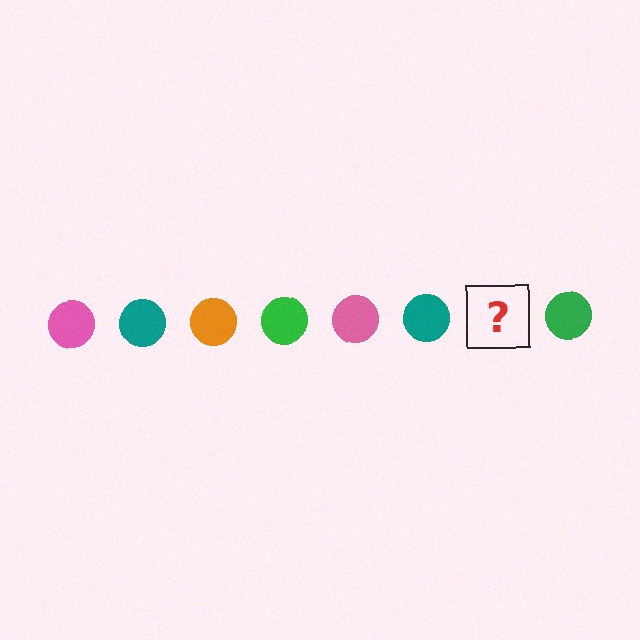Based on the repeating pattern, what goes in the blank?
The blank should be an orange circle.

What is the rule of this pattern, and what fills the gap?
The rule is that the pattern cycles through pink, teal, orange, green circles. The gap should be filled with an orange circle.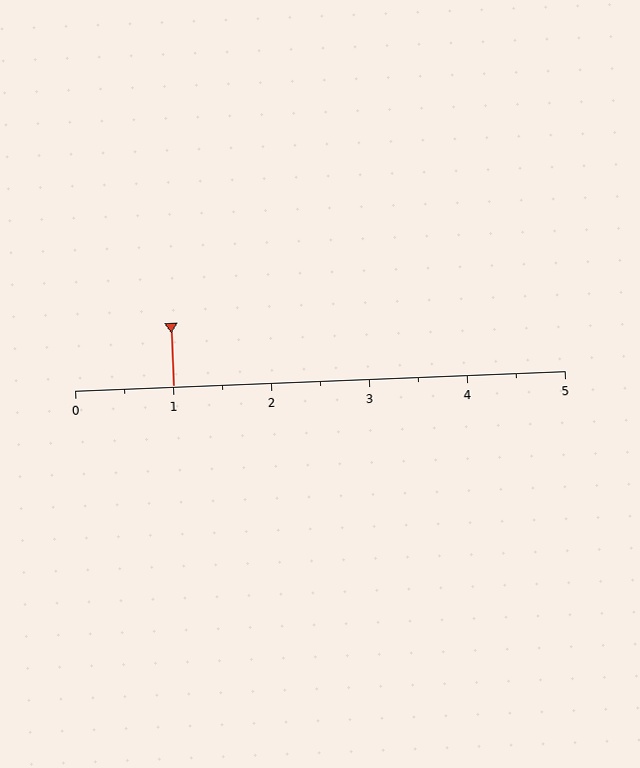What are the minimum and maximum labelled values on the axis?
The axis runs from 0 to 5.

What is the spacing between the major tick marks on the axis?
The major ticks are spaced 1 apart.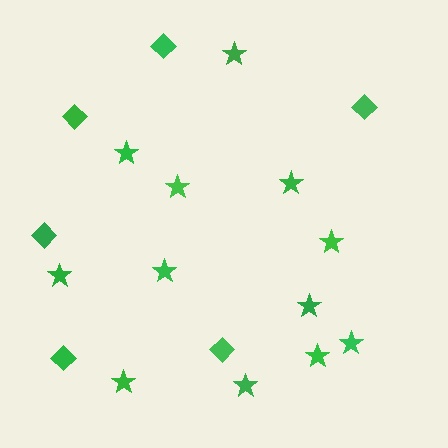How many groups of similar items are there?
There are 2 groups: one group of stars (12) and one group of diamonds (6).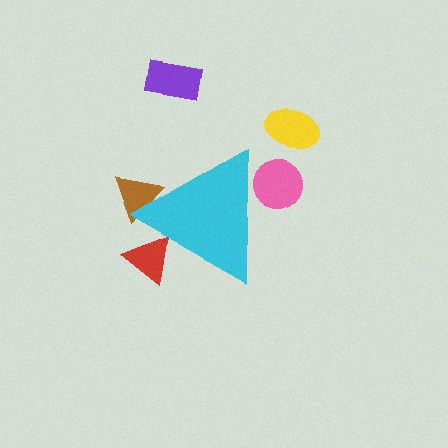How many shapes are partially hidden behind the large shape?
3 shapes are partially hidden.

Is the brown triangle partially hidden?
Yes, the brown triangle is partially hidden behind the cyan triangle.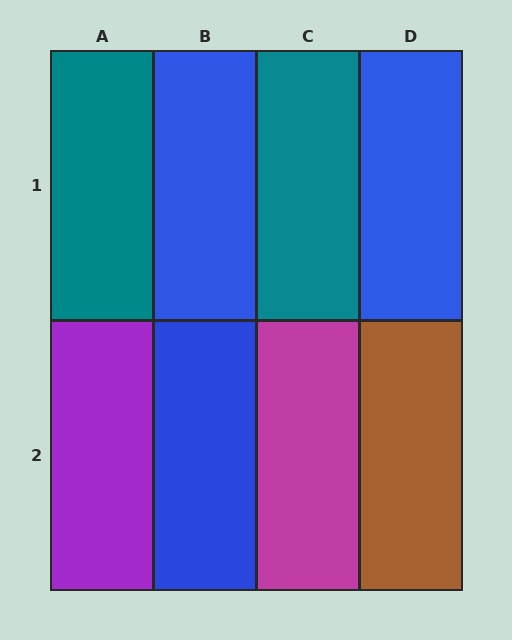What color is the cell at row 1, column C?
Teal.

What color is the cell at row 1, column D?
Blue.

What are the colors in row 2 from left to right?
Purple, blue, magenta, brown.